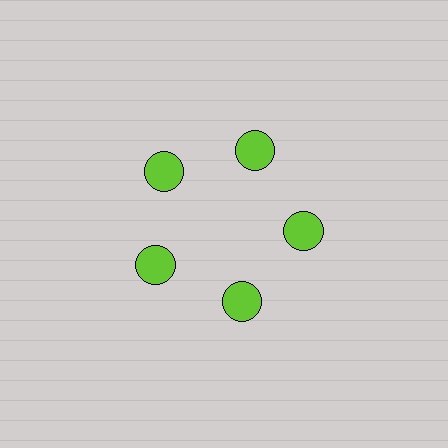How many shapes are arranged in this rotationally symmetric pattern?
There are 5 shapes, arranged in 5 groups of 1.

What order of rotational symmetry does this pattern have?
This pattern has 5-fold rotational symmetry.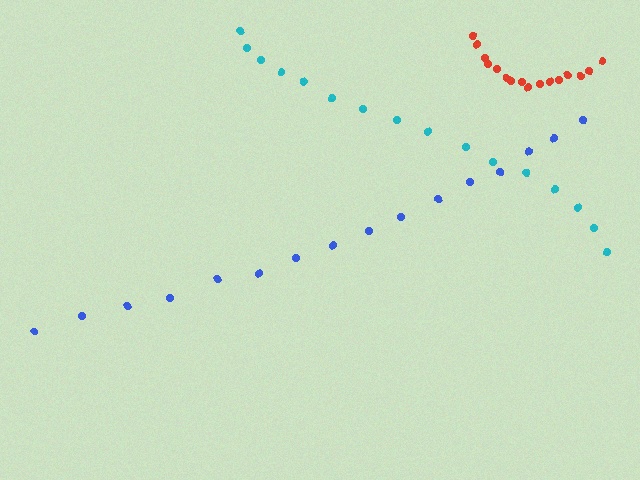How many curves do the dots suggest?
There are 3 distinct paths.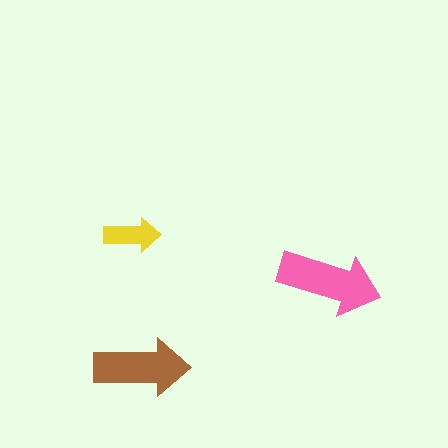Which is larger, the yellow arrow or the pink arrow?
The pink one.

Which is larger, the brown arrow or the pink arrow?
The pink one.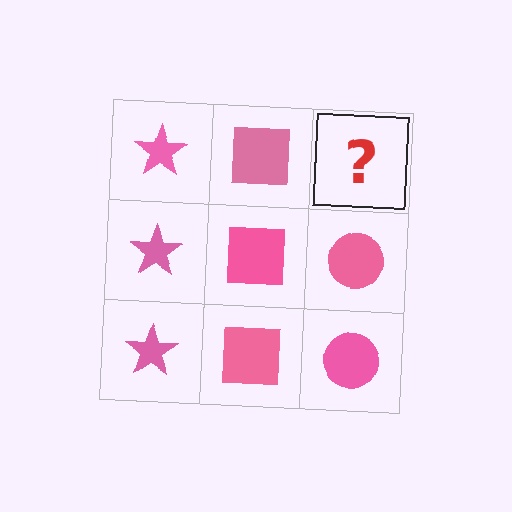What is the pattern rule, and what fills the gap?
The rule is that each column has a consistent shape. The gap should be filled with a pink circle.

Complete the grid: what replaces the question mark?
The question mark should be replaced with a pink circle.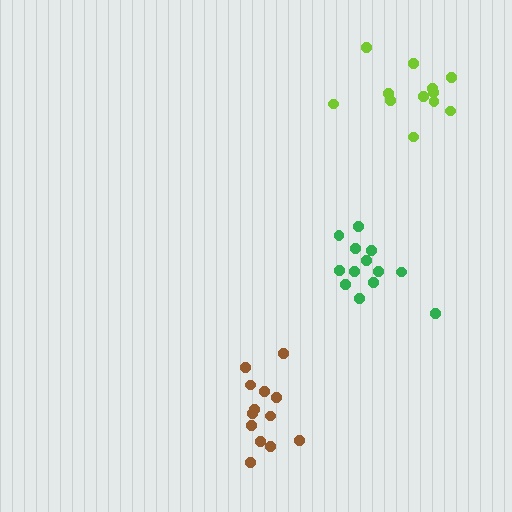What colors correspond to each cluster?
The clusters are colored: brown, lime, green.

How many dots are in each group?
Group 1: 13 dots, Group 2: 12 dots, Group 3: 13 dots (38 total).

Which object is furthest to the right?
The lime cluster is rightmost.